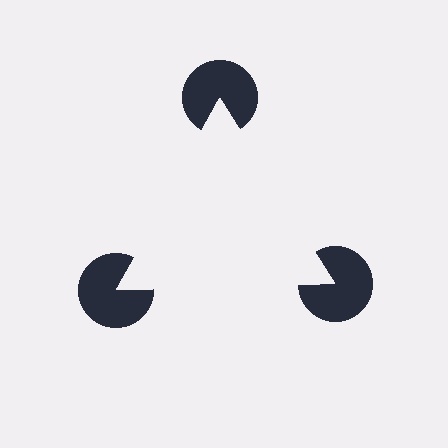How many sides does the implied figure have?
3 sides.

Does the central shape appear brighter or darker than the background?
It typically appears slightly brighter than the background, even though no actual brightness change is drawn.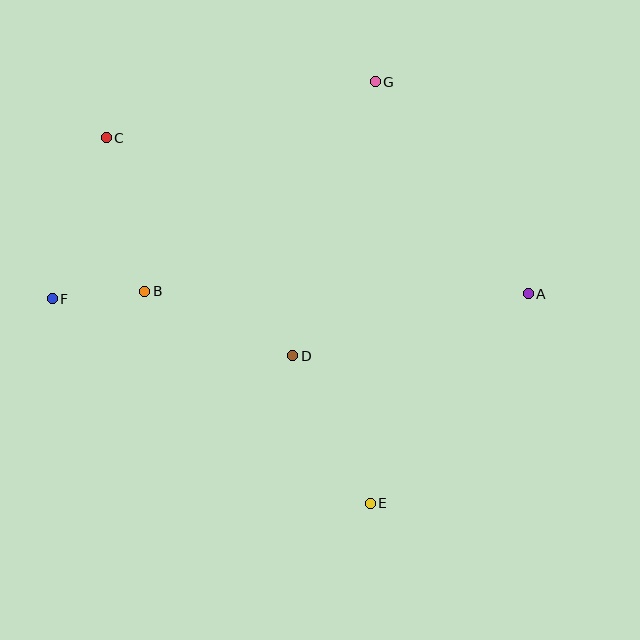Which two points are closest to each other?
Points B and F are closest to each other.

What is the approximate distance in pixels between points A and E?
The distance between A and E is approximately 262 pixels.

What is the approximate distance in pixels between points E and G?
The distance between E and G is approximately 422 pixels.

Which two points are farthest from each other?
Points A and F are farthest from each other.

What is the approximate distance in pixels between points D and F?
The distance between D and F is approximately 247 pixels.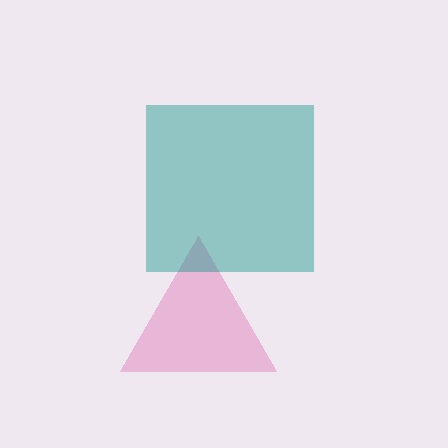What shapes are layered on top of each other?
The layered shapes are: a pink triangle, a teal square.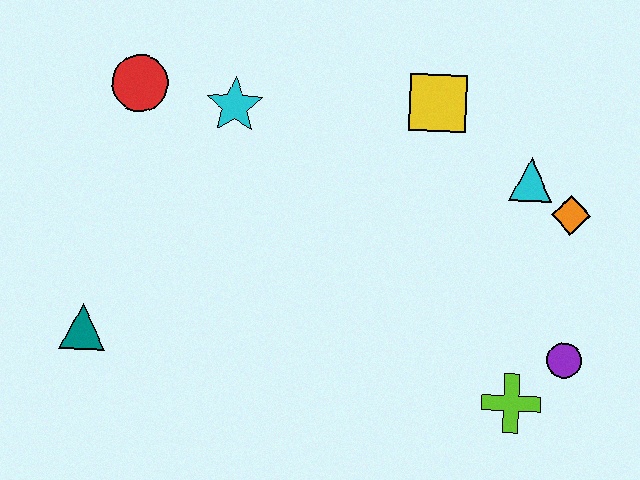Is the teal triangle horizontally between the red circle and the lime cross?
No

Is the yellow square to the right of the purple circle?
No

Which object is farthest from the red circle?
The purple circle is farthest from the red circle.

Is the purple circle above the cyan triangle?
No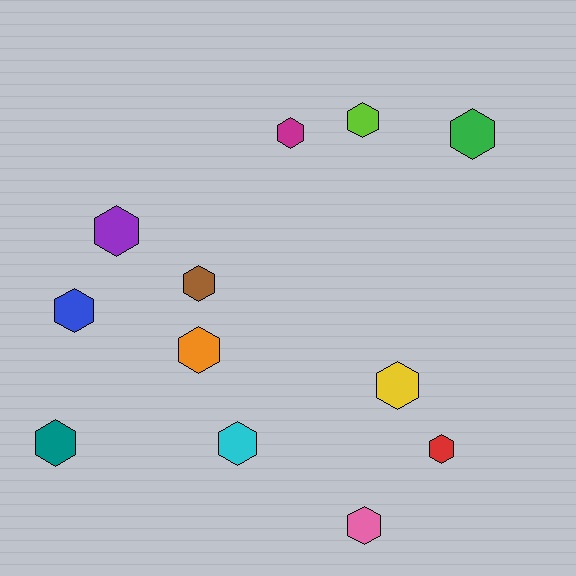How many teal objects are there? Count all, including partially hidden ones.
There is 1 teal object.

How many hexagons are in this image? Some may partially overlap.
There are 12 hexagons.